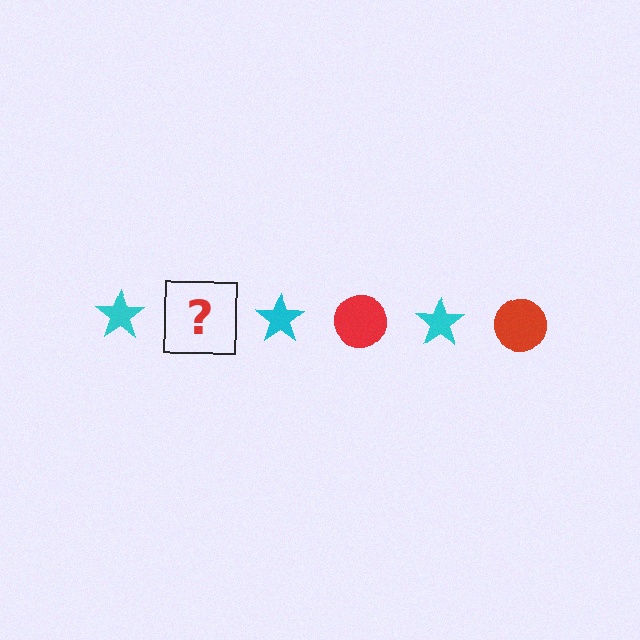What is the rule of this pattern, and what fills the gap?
The rule is that the pattern alternates between cyan star and red circle. The gap should be filled with a red circle.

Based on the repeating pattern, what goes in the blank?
The blank should be a red circle.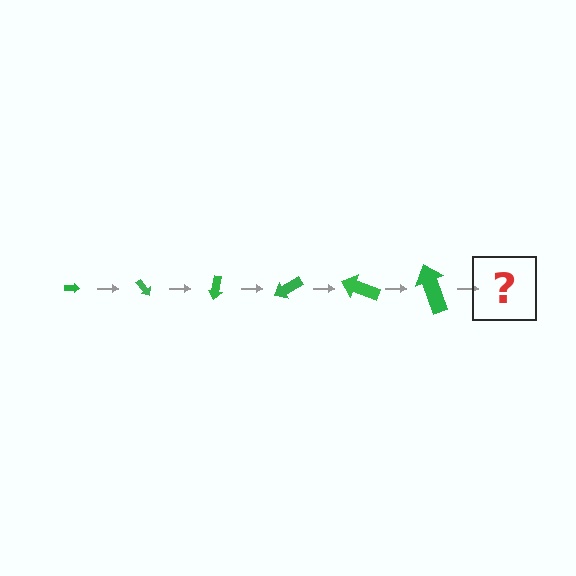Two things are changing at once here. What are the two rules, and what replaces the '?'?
The two rules are that the arrow grows larger each step and it rotates 50 degrees each step. The '?' should be an arrow, larger than the previous one and rotated 300 degrees from the start.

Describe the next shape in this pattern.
It should be an arrow, larger than the previous one and rotated 300 degrees from the start.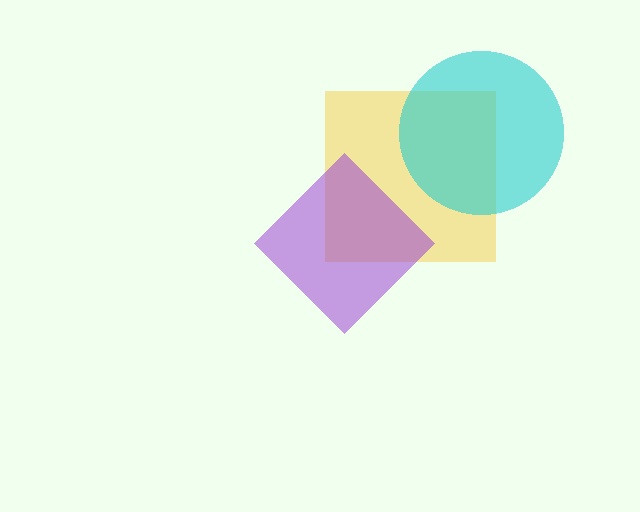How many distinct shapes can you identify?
There are 3 distinct shapes: a yellow square, a purple diamond, a cyan circle.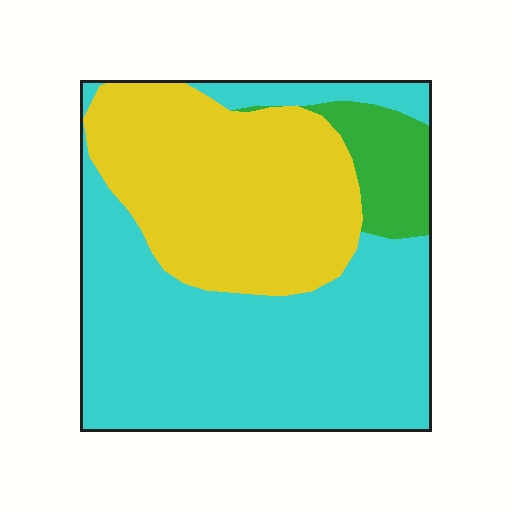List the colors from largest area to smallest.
From largest to smallest: cyan, yellow, green.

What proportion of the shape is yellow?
Yellow takes up about three eighths (3/8) of the shape.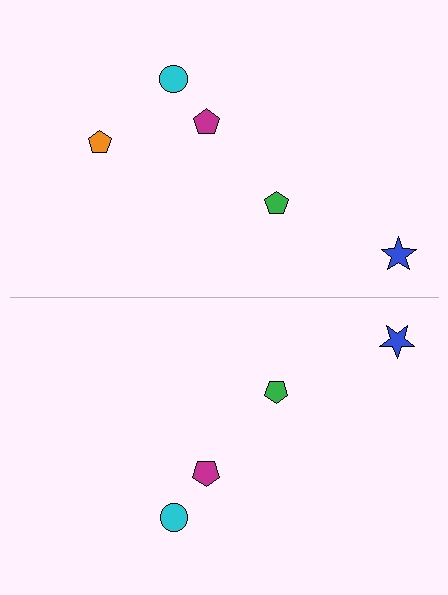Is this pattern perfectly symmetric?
No, the pattern is not perfectly symmetric. A orange pentagon is missing from the bottom side.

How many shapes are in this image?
There are 9 shapes in this image.